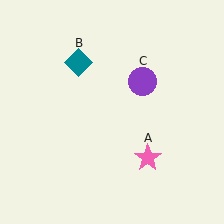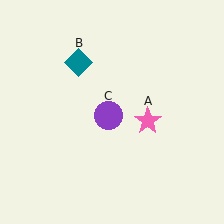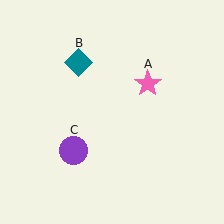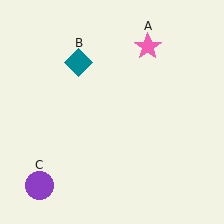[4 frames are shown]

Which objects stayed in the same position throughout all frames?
Teal diamond (object B) remained stationary.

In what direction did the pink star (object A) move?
The pink star (object A) moved up.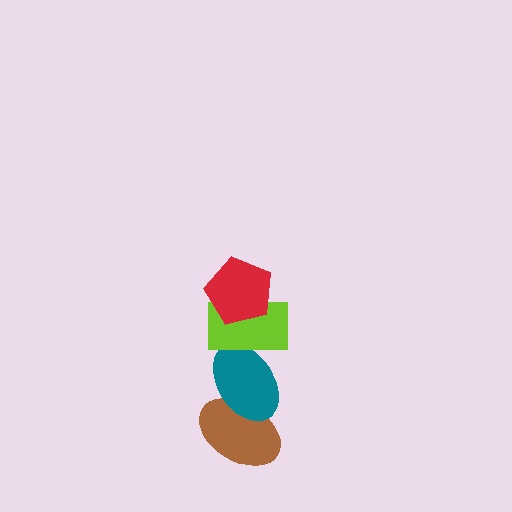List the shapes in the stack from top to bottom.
From top to bottom: the red pentagon, the lime rectangle, the teal ellipse, the brown ellipse.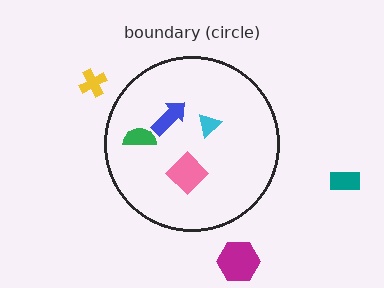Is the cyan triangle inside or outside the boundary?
Inside.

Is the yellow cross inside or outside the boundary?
Outside.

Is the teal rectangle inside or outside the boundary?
Outside.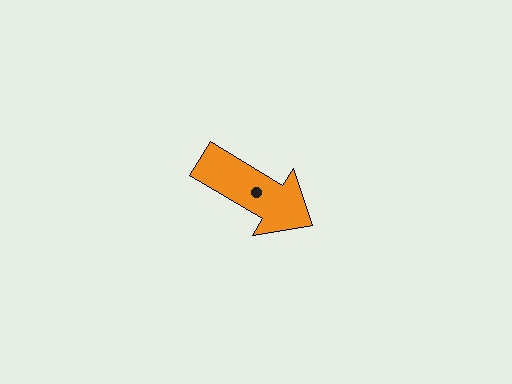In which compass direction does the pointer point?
Southeast.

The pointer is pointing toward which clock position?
Roughly 4 o'clock.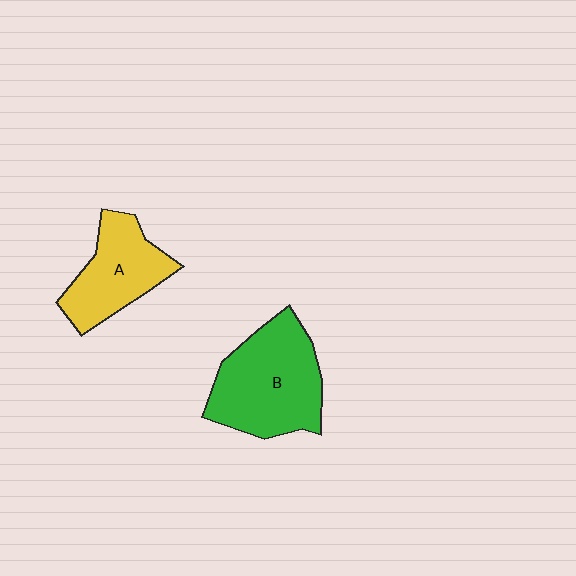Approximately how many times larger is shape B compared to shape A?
Approximately 1.4 times.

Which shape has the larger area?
Shape B (green).